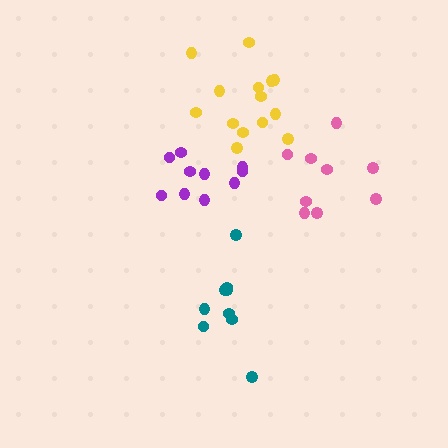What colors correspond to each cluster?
The clusters are colored: pink, yellow, teal, purple.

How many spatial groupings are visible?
There are 4 spatial groupings.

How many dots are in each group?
Group 1: 9 dots, Group 2: 14 dots, Group 3: 9 dots, Group 4: 10 dots (42 total).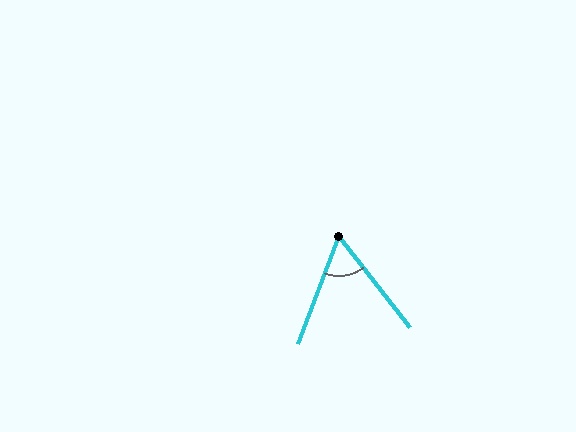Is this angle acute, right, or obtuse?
It is acute.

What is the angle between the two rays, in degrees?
Approximately 59 degrees.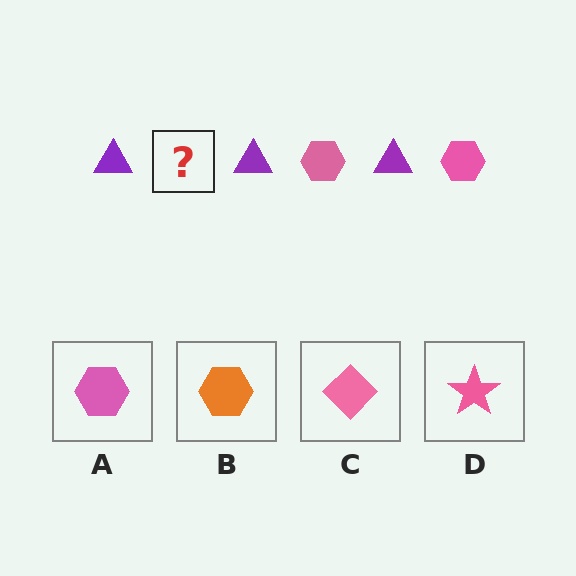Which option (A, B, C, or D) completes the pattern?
A.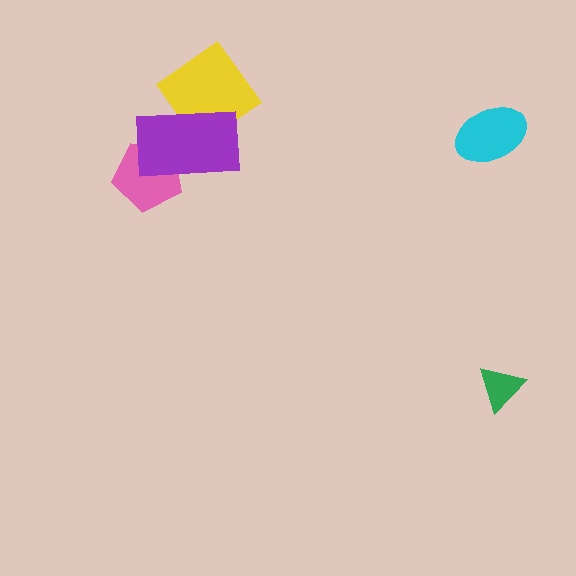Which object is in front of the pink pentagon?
The purple rectangle is in front of the pink pentagon.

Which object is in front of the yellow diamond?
The purple rectangle is in front of the yellow diamond.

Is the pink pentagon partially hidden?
Yes, it is partially covered by another shape.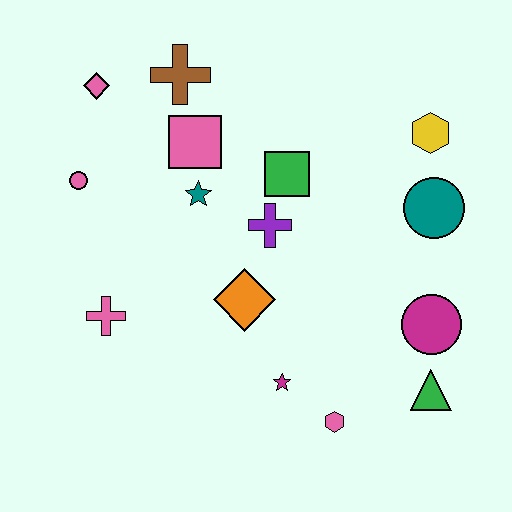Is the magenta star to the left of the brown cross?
No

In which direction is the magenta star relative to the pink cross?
The magenta star is to the right of the pink cross.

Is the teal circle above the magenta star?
Yes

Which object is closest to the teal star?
The pink square is closest to the teal star.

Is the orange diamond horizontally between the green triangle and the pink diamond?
Yes